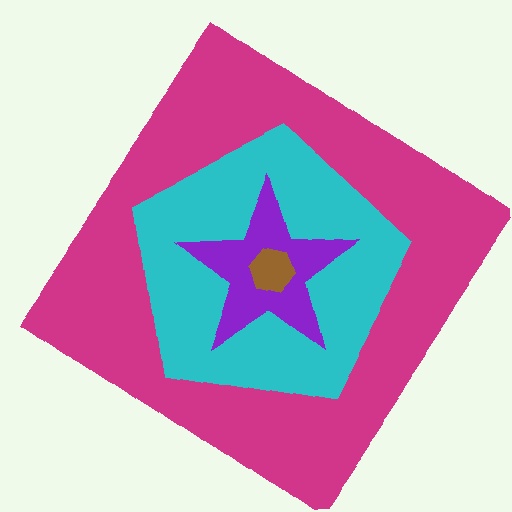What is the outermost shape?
The magenta diamond.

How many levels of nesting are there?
4.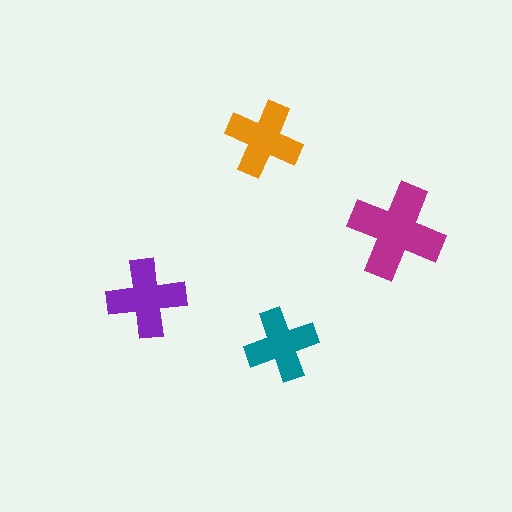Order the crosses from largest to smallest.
the magenta one, the purple one, the orange one, the teal one.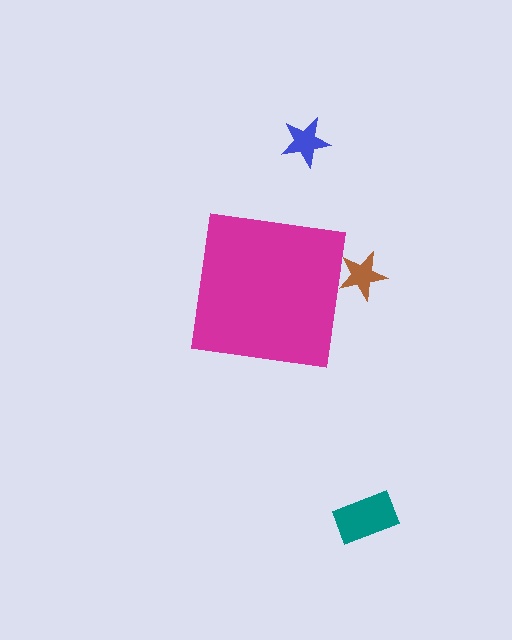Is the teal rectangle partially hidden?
No, the teal rectangle is fully visible.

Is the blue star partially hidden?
No, the blue star is fully visible.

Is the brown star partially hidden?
Yes, the brown star is partially hidden behind the magenta square.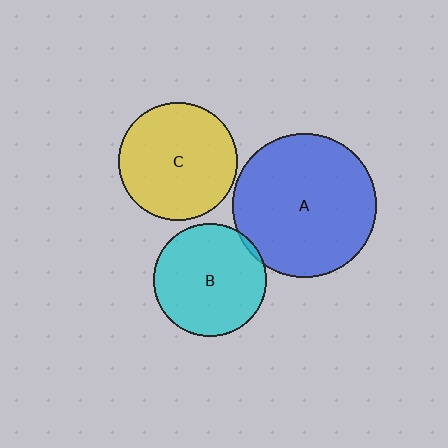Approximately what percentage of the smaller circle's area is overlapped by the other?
Approximately 5%.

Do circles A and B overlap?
Yes.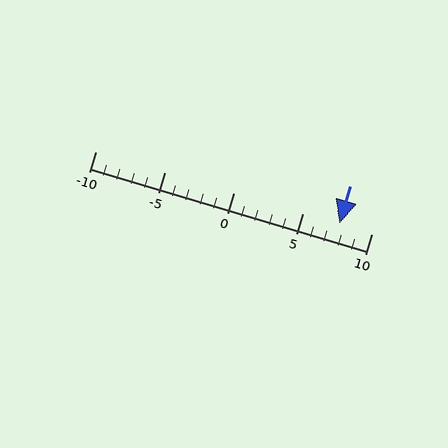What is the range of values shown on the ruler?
The ruler shows values from -10 to 10.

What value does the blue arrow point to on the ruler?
The blue arrow points to approximately 8.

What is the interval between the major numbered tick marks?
The major tick marks are spaced 5 units apart.